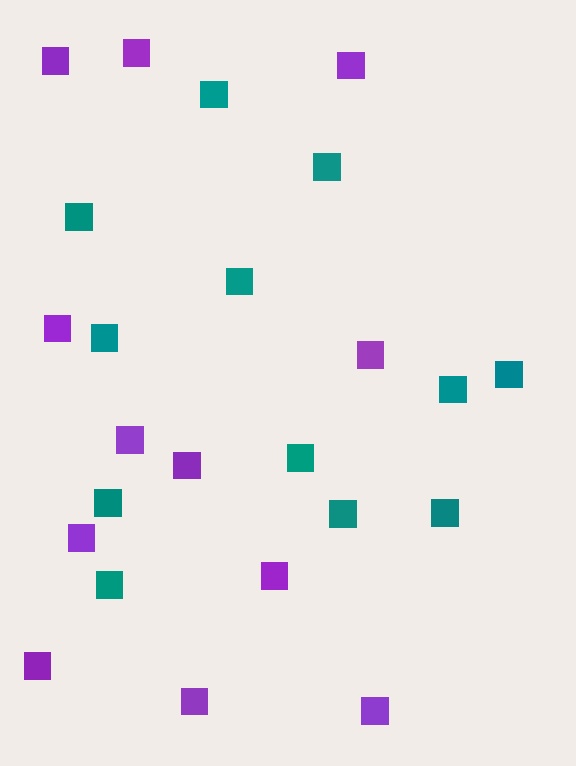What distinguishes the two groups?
There are 2 groups: one group of purple squares (12) and one group of teal squares (12).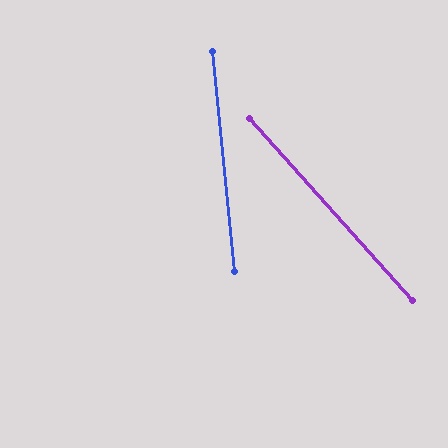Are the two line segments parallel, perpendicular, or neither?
Neither parallel nor perpendicular — they differ by about 36°.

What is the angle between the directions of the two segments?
Approximately 36 degrees.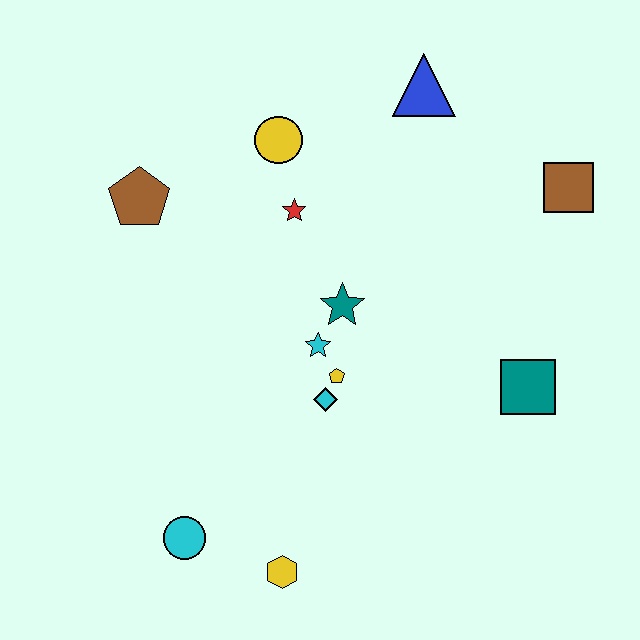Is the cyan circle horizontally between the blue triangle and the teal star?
No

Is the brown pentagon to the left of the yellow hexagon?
Yes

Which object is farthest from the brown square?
The cyan circle is farthest from the brown square.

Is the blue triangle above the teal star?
Yes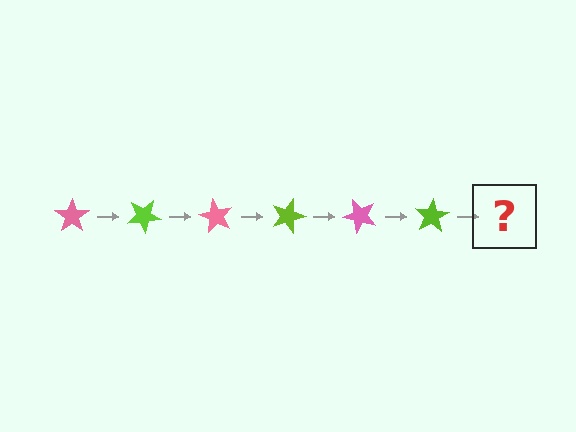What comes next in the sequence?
The next element should be a pink star, rotated 180 degrees from the start.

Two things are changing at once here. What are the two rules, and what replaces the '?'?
The two rules are that it rotates 30 degrees each step and the color cycles through pink and lime. The '?' should be a pink star, rotated 180 degrees from the start.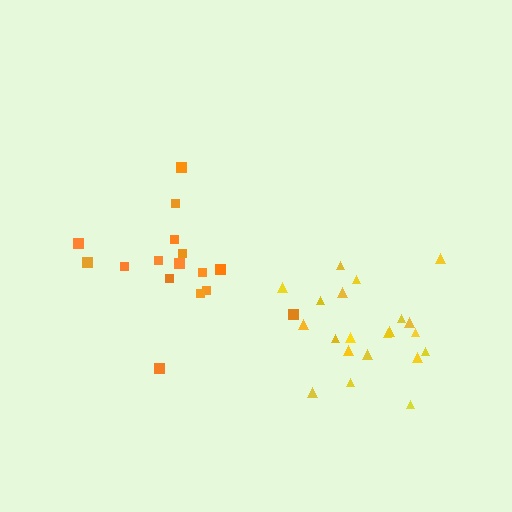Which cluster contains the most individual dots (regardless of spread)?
Yellow (21).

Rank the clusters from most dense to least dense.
yellow, orange.